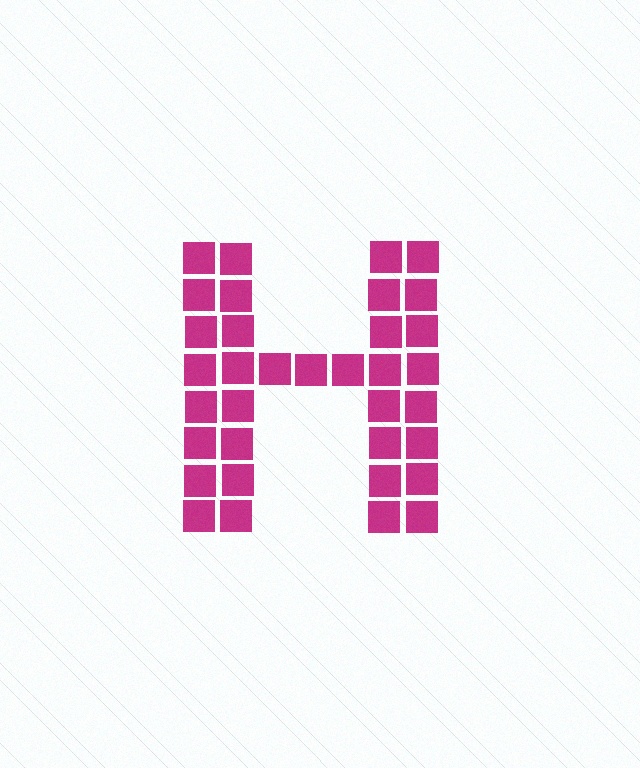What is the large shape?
The large shape is the letter H.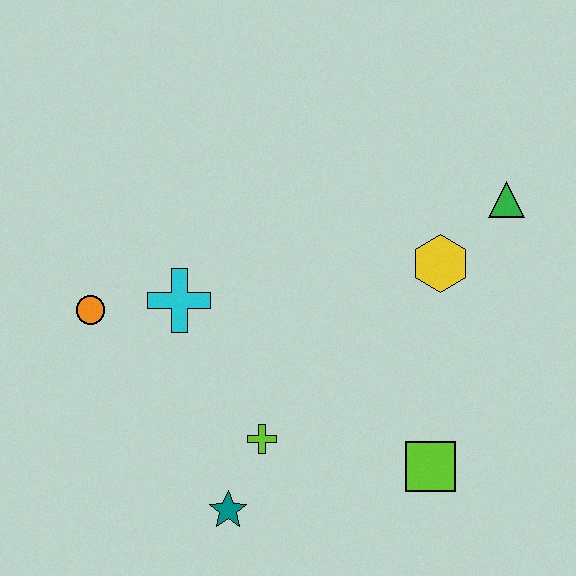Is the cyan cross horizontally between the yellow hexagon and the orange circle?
Yes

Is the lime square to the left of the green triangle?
Yes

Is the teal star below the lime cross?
Yes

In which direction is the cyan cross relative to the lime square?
The cyan cross is to the left of the lime square.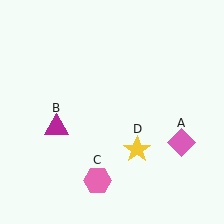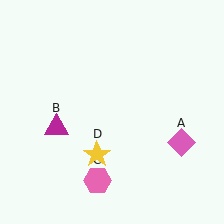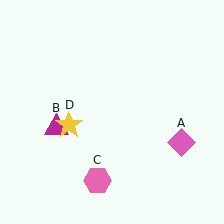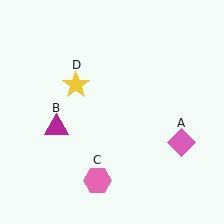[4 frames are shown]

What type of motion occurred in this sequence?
The yellow star (object D) rotated clockwise around the center of the scene.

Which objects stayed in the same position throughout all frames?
Pink diamond (object A) and magenta triangle (object B) and pink hexagon (object C) remained stationary.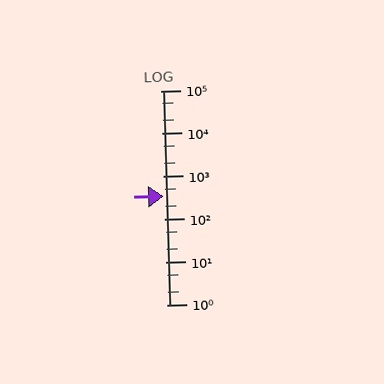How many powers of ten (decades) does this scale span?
The scale spans 5 decades, from 1 to 100000.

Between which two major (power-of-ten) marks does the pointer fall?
The pointer is between 100 and 1000.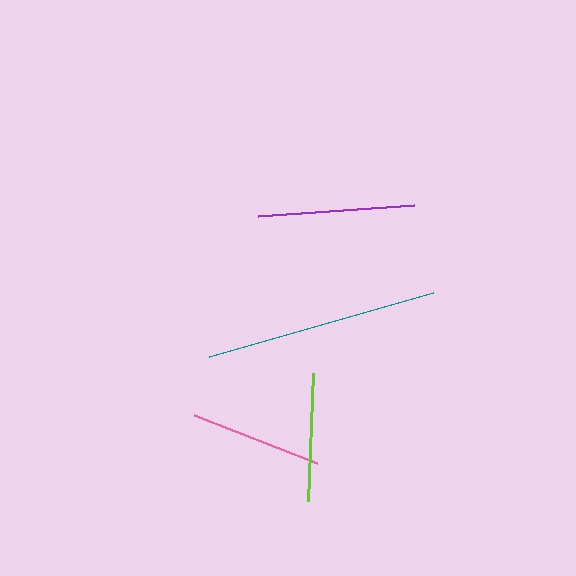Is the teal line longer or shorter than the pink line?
The teal line is longer than the pink line.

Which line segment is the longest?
The teal line is the longest at approximately 233 pixels.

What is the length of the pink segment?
The pink segment is approximately 132 pixels long.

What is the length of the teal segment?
The teal segment is approximately 233 pixels long.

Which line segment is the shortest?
The lime line is the shortest at approximately 128 pixels.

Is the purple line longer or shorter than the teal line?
The teal line is longer than the purple line.